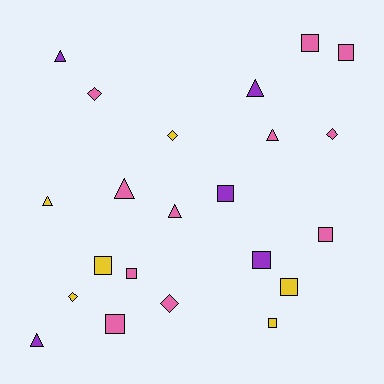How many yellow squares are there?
There are 3 yellow squares.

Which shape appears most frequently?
Square, with 10 objects.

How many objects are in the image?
There are 22 objects.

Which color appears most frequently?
Pink, with 11 objects.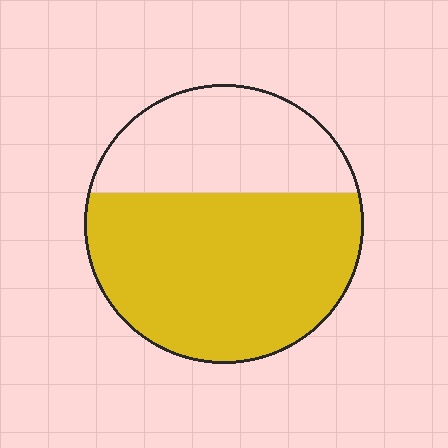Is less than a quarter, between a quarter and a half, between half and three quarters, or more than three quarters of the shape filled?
Between half and three quarters.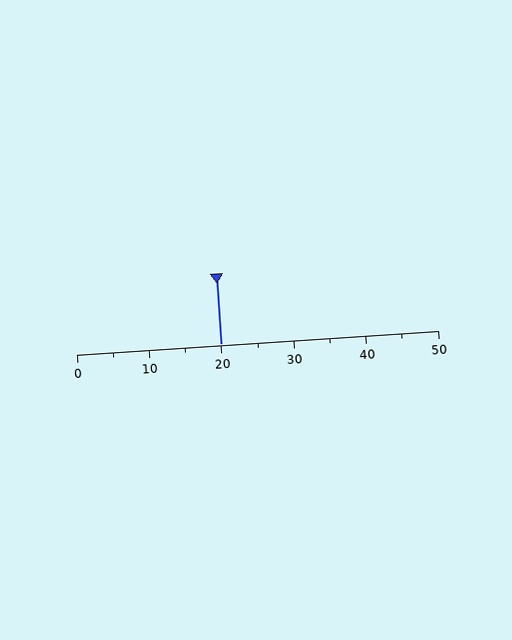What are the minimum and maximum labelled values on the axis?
The axis runs from 0 to 50.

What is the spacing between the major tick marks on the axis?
The major ticks are spaced 10 apart.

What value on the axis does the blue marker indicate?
The marker indicates approximately 20.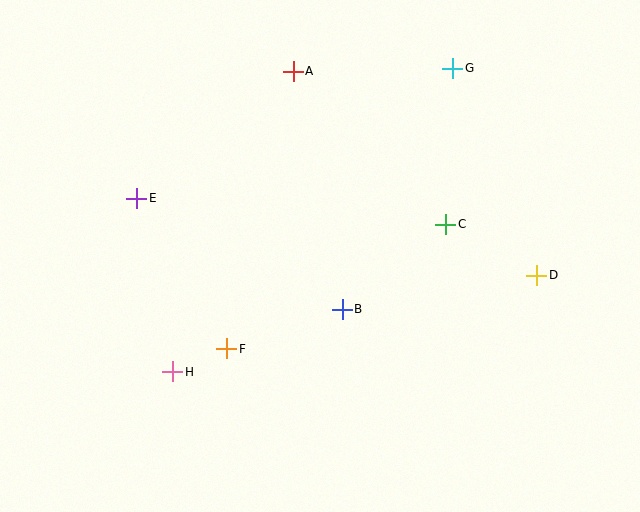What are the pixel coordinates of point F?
Point F is at (227, 349).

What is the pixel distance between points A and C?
The distance between A and C is 216 pixels.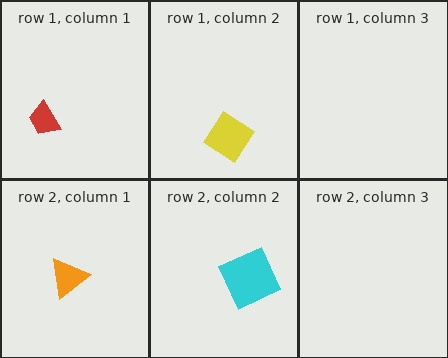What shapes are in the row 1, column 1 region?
The red trapezoid.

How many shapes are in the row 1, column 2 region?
1.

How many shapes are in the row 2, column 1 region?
1.